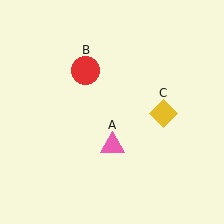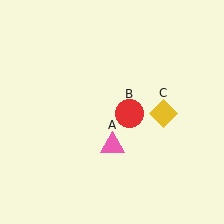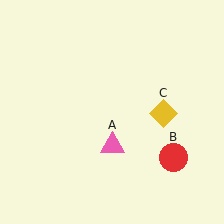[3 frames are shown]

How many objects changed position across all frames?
1 object changed position: red circle (object B).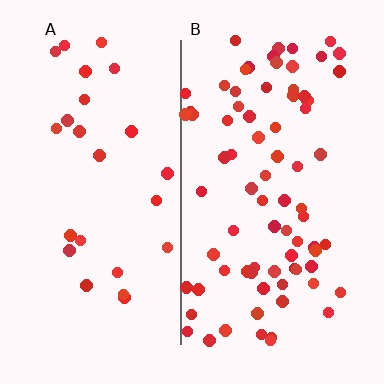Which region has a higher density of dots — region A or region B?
B (the right).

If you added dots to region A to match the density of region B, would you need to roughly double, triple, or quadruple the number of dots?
Approximately triple.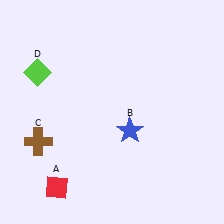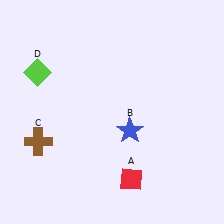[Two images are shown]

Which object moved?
The red diamond (A) moved right.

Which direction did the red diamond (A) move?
The red diamond (A) moved right.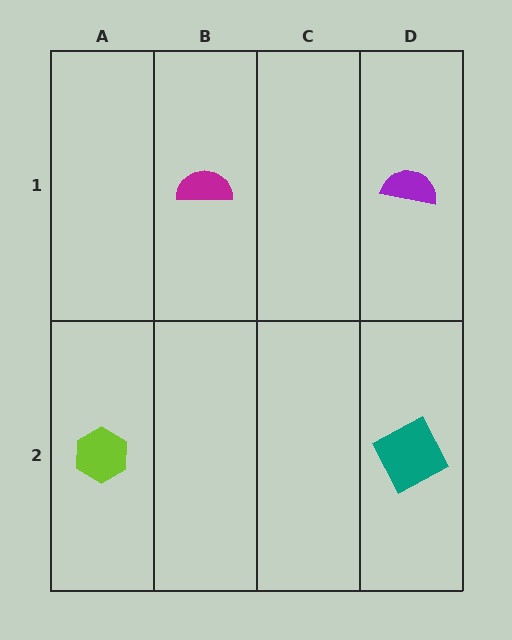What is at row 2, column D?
A teal square.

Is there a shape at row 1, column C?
No, that cell is empty.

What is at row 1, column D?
A purple semicircle.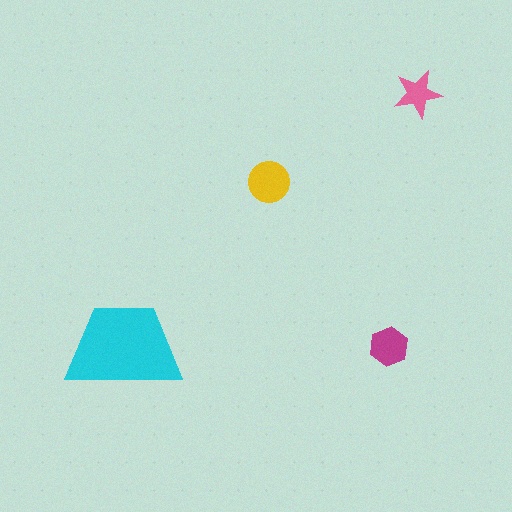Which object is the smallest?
The pink star.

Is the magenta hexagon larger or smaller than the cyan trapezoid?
Smaller.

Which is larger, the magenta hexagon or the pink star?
The magenta hexagon.